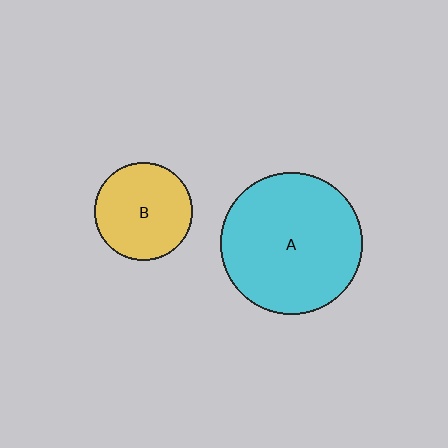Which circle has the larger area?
Circle A (cyan).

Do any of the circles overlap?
No, none of the circles overlap.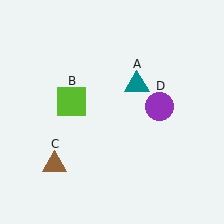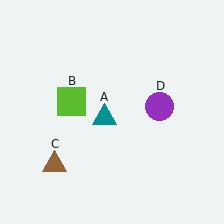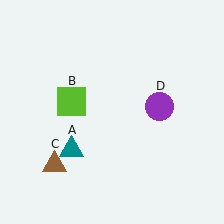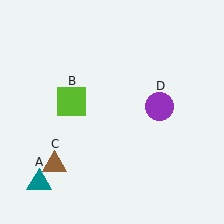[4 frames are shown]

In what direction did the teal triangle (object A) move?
The teal triangle (object A) moved down and to the left.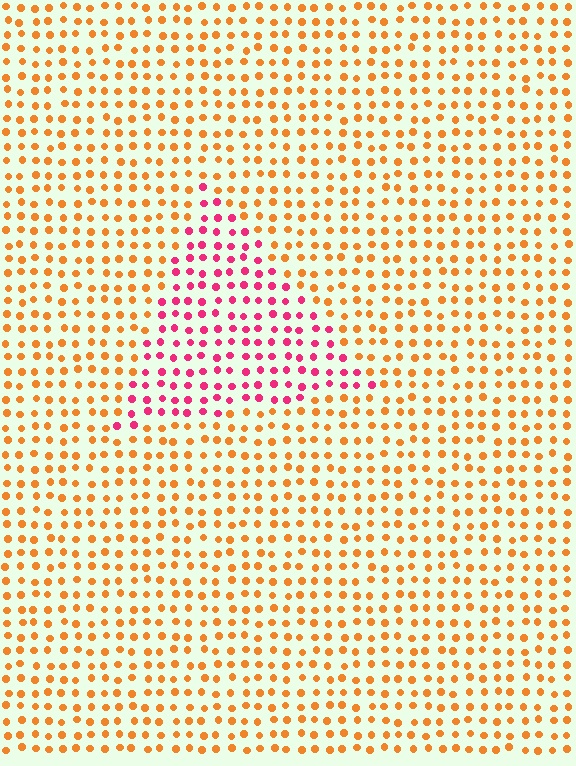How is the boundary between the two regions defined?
The boundary is defined purely by a slight shift in hue (about 53 degrees). Spacing, size, and orientation are identical on both sides.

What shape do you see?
I see a triangle.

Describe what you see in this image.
The image is filled with small orange elements in a uniform arrangement. A triangle-shaped region is visible where the elements are tinted to a slightly different hue, forming a subtle color boundary.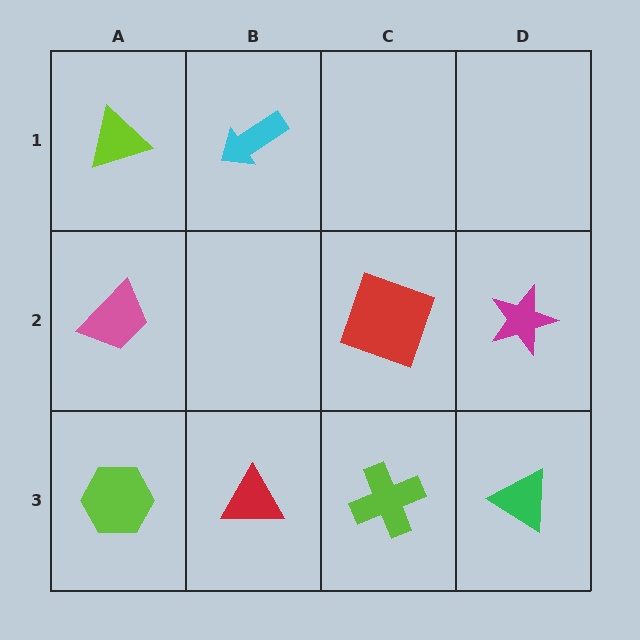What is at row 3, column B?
A red triangle.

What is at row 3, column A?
A lime hexagon.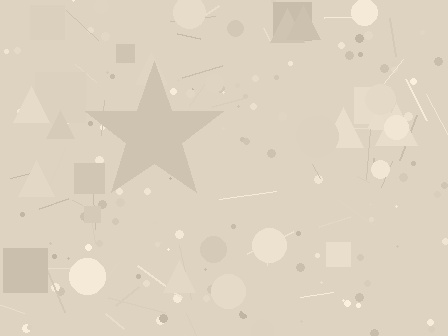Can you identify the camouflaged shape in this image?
The camouflaged shape is a star.